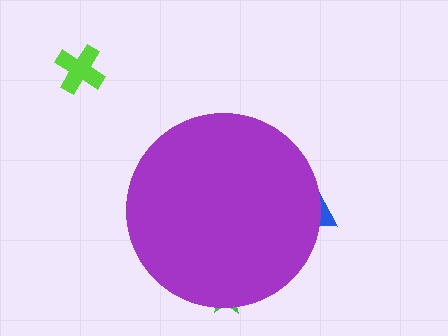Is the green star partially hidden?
Yes, the green star is partially hidden behind the purple circle.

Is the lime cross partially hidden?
No, the lime cross is fully visible.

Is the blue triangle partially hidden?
Yes, the blue triangle is partially hidden behind the purple circle.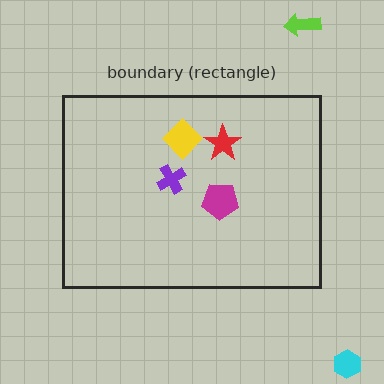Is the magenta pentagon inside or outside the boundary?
Inside.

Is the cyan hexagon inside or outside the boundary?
Outside.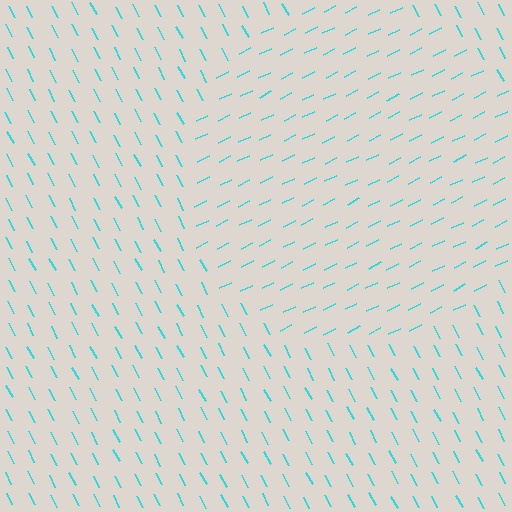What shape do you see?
I see a circle.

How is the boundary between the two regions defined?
The boundary is defined purely by a change in line orientation (approximately 89 degrees difference). All lines are the same color and thickness.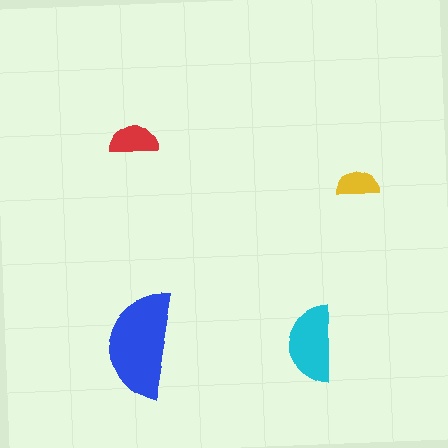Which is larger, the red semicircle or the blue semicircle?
The blue one.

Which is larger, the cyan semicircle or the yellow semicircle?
The cyan one.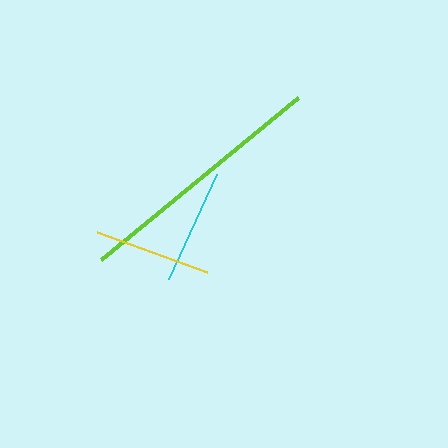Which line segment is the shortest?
The cyan line is the shortest at approximately 116 pixels.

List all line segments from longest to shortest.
From longest to shortest: lime, yellow, cyan.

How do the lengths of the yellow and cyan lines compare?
The yellow and cyan lines are approximately the same length.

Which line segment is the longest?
The lime line is the longest at approximately 255 pixels.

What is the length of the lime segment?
The lime segment is approximately 255 pixels long.